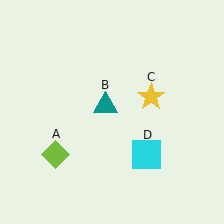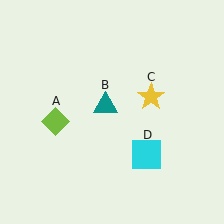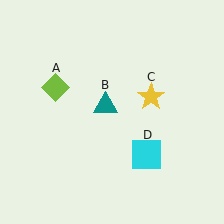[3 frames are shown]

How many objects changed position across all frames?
1 object changed position: lime diamond (object A).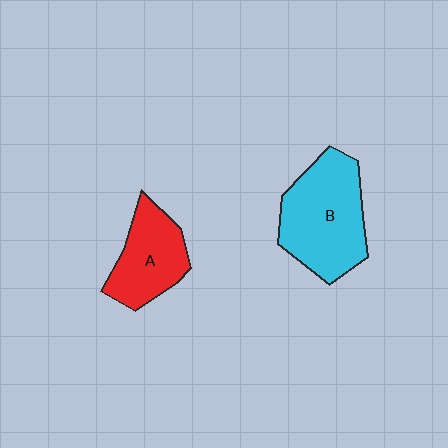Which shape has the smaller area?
Shape A (red).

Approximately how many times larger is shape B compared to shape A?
Approximately 1.5 times.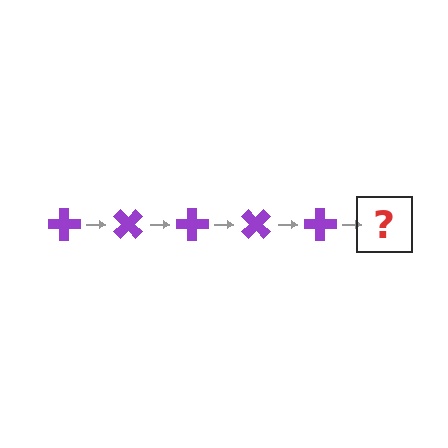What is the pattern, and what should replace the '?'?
The pattern is that the cross rotates 45 degrees each step. The '?' should be a purple cross rotated 225 degrees.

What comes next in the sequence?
The next element should be a purple cross rotated 225 degrees.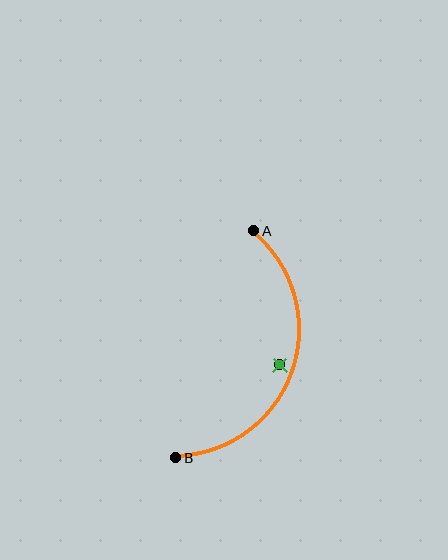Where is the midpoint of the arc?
The arc midpoint is the point on the curve farthest from the straight line joining A and B. It sits to the right of that line.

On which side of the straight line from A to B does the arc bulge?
The arc bulges to the right of the straight line connecting A and B.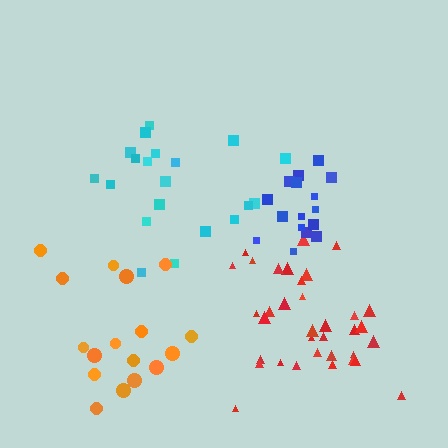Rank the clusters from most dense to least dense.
blue, red, orange, cyan.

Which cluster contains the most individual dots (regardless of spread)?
Red (35).